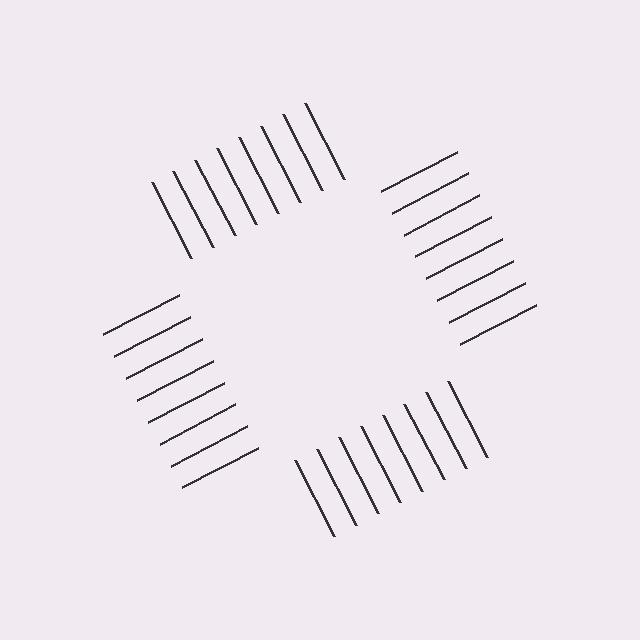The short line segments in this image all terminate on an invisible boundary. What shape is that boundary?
An illusory square — the line segments terminate on its edges but no continuous stroke is drawn.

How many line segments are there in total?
32 — 8 along each of the 4 edges.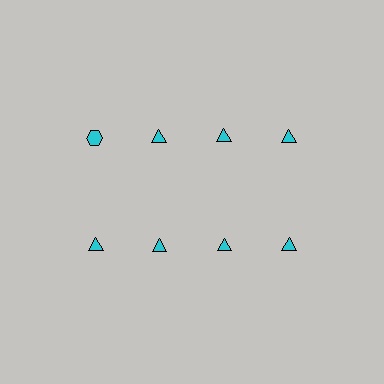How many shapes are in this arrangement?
There are 8 shapes arranged in a grid pattern.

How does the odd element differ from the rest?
It has a different shape: hexagon instead of triangle.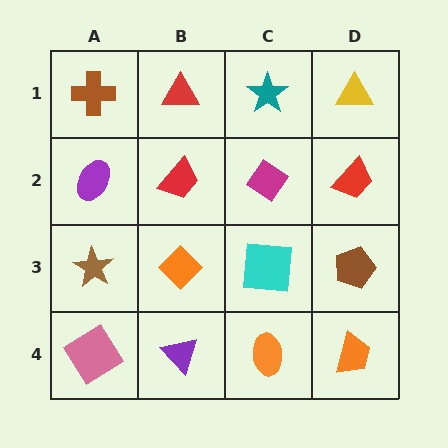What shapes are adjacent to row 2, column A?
A brown cross (row 1, column A), a brown star (row 3, column A), a red trapezoid (row 2, column B).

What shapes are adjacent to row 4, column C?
A cyan square (row 3, column C), a purple triangle (row 4, column B), an orange trapezoid (row 4, column D).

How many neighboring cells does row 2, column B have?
4.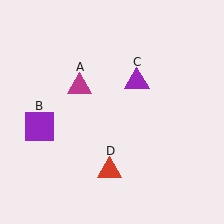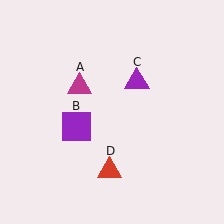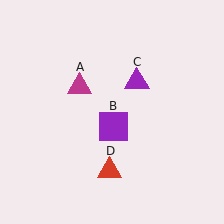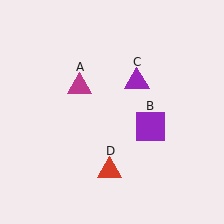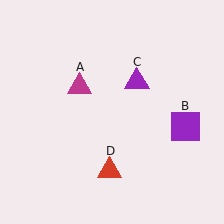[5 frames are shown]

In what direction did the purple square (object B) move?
The purple square (object B) moved right.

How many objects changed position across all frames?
1 object changed position: purple square (object B).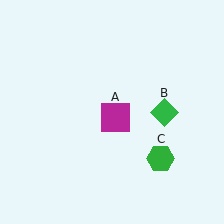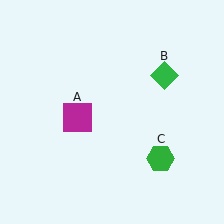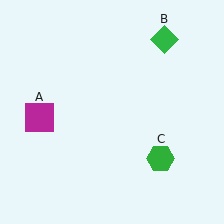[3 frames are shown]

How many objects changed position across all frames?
2 objects changed position: magenta square (object A), green diamond (object B).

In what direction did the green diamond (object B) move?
The green diamond (object B) moved up.